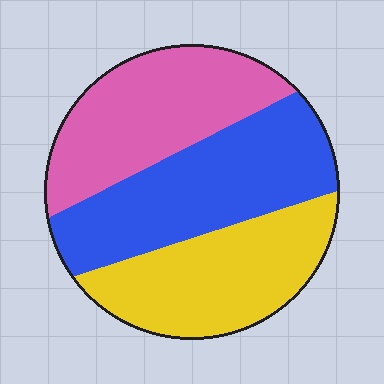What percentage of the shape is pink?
Pink covers around 30% of the shape.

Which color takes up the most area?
Blue, at roughly 35%.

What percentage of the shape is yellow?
Yellow takes up between a quarter and a half of the shape.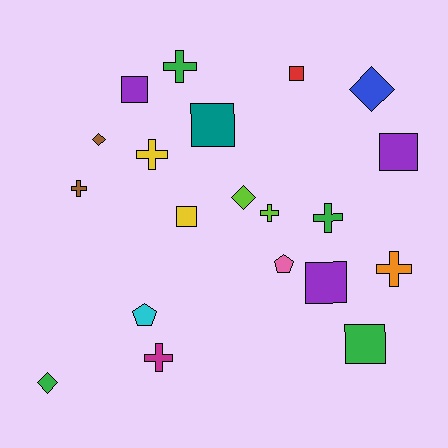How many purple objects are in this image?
There are 3 purple objects.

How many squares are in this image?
There are 7 squares.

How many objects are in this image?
There are 20 objects.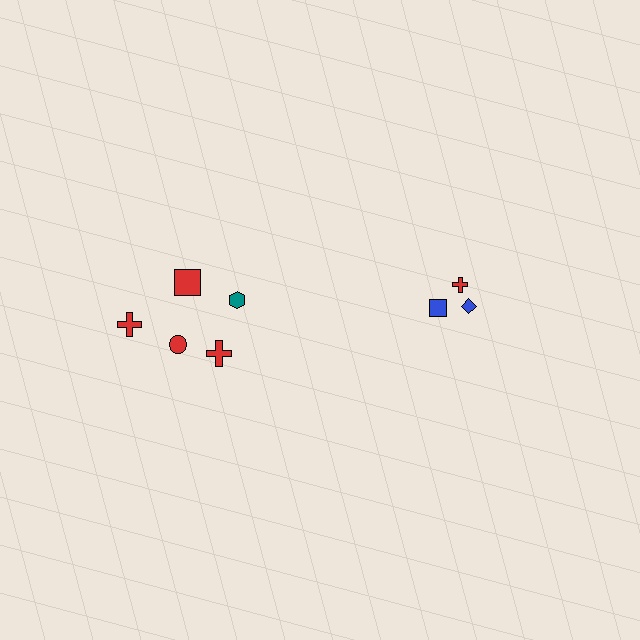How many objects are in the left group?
There are 5 objects.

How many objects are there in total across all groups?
There are 8 objects.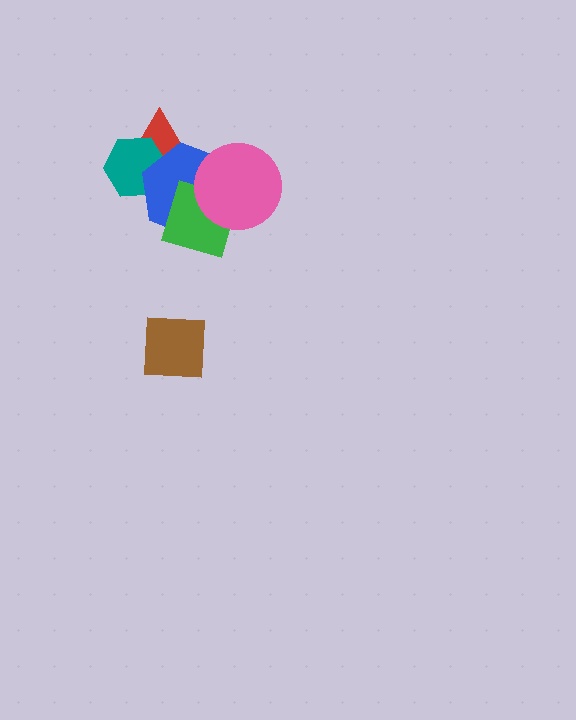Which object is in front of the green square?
The pink circle is in front of the green square.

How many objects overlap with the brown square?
0 objects overlap with the brown square.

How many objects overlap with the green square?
2 objects overlap with the green square.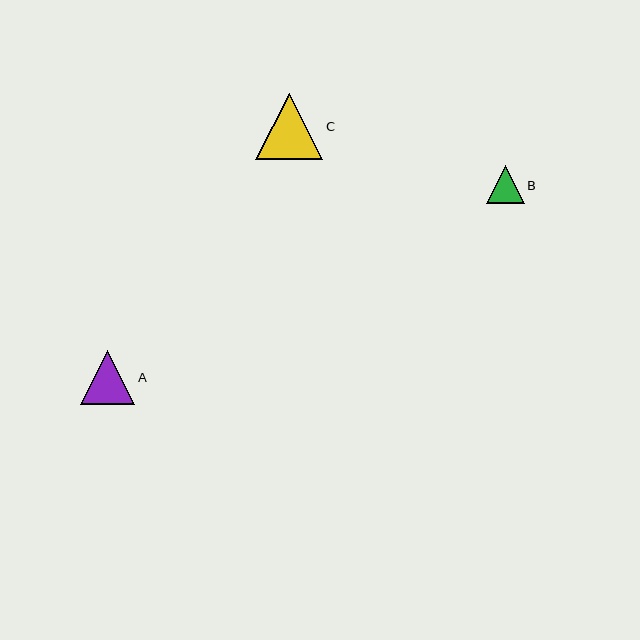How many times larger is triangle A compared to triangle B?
Triangle A is approximately 1.4 times the size of triangle B.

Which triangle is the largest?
Triangle C is the largest with a size of approximately 67 pixels.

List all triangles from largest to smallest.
From largest to smallest: C, A, B.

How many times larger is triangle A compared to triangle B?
Triangle A is approximately 1.4 times the size of triangle B.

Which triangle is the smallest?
Triangle B is the smallest with a size of approximately 38 pixels.